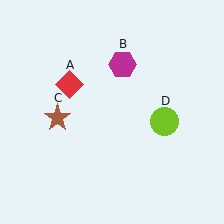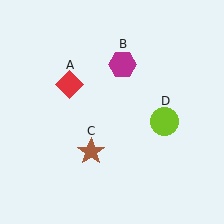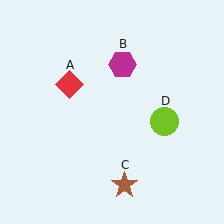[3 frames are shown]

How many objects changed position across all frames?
1 object changed position: brown star (object C).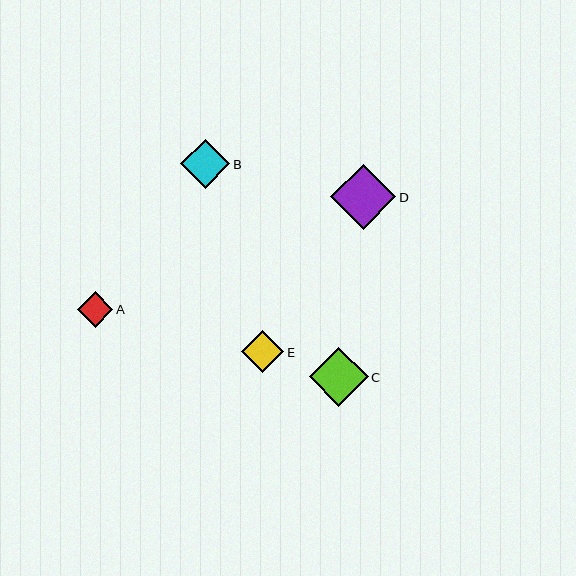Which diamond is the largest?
Diamond D is the largest with a size of approximately 65 pixels.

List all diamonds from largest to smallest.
From largest to smallest: D, C, B, E, A.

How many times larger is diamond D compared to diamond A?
Diamond D is approximately 1.8 times the size of diamond A.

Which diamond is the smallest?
Diamond A is the smallest with a size of approximately 35 pixels.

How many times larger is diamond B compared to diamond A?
Diamond B is approximately 1.4 times the size of diamond A.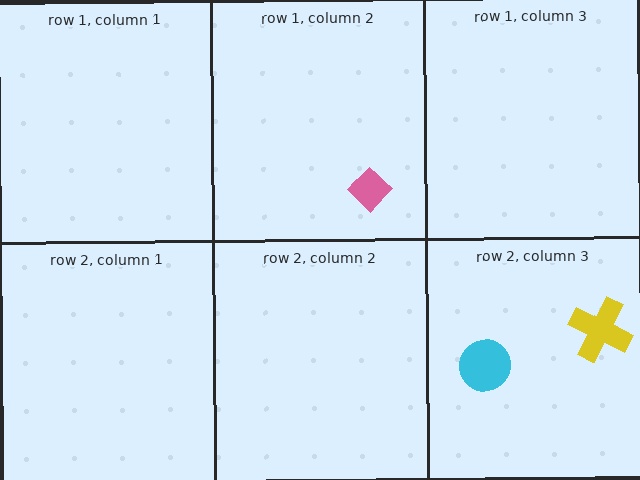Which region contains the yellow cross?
The row 2, column 3 region.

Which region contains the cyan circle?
The row 2, column 3 region.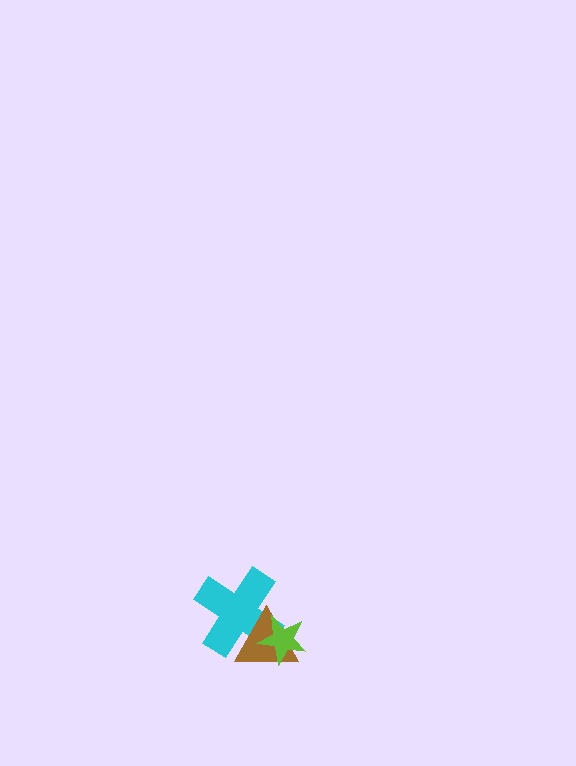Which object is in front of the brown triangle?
The lime star is in front of the brown triangle.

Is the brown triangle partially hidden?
Yes, it is partially covered by another shape.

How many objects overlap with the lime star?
2 objects overlap with the lime star.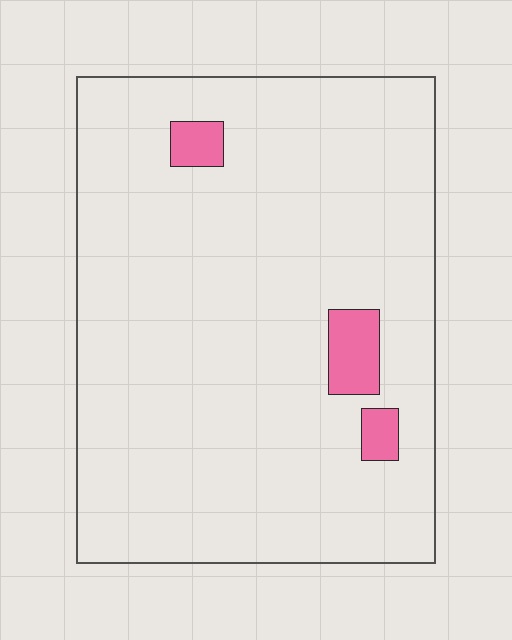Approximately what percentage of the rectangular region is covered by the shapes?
Approximately 5%.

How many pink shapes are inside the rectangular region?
3.